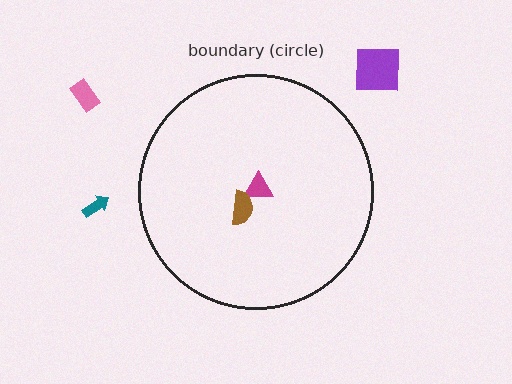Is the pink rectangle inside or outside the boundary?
Outside.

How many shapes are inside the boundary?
2 inside, 3 outside.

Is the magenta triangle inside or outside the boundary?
Inside.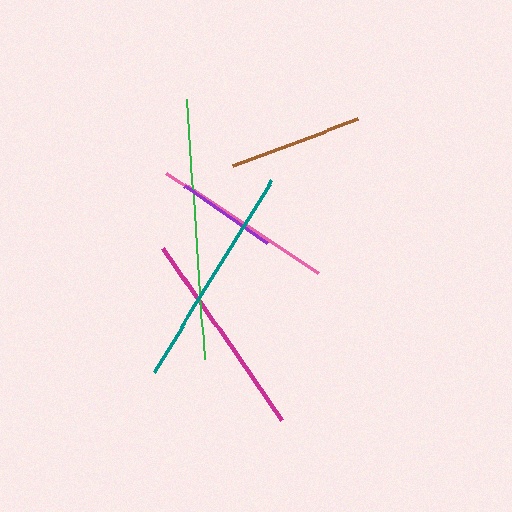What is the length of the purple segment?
The purple segment is approximately 101 pixels long.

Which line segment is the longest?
The green line is the longest at approximately 261 pixels.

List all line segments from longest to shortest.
From longest to shortest: green, teal, magenta, pink, brown, purple.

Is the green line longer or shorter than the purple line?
The green line is longer than the purple line.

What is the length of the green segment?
The green segment is approximately 261 pixels long.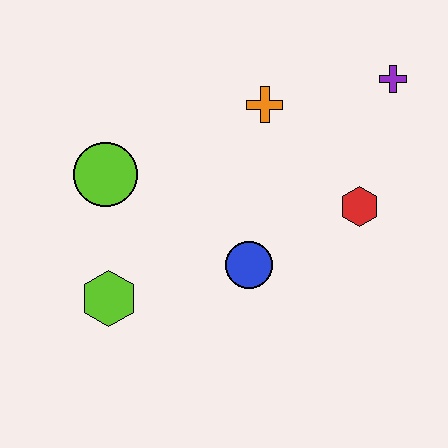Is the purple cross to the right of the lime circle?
Yes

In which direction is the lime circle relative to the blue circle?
The lime circle is to the left of the blue circle.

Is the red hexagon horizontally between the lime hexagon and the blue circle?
No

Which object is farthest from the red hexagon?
The lime hexagon is farthest from the red hexagon.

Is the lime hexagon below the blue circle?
Yes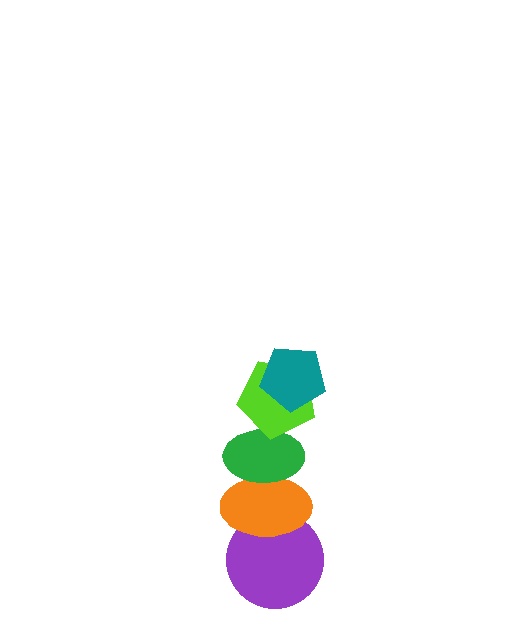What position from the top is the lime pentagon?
The lime pentagon is 2nd from the top.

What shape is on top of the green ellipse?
The lime pentagon is on top of the green ellipse.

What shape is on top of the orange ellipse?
The green ellipse is on top of the orange ellipse.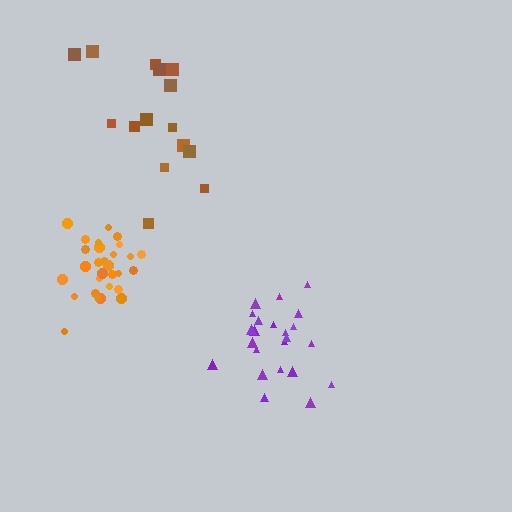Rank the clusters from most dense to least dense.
orange, purple, brown.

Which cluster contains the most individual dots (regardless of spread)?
Orange (29).